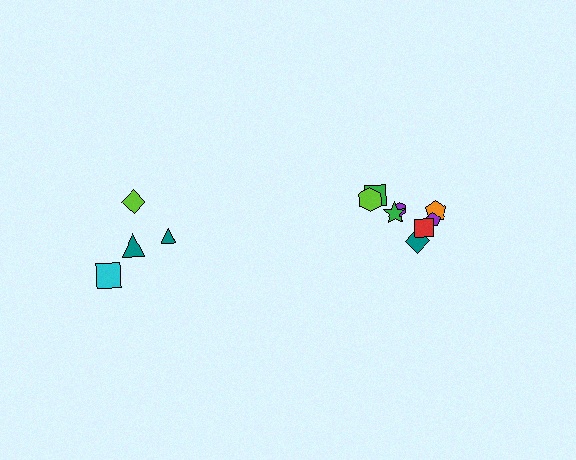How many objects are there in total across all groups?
There are 12 objects.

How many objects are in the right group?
There are 8 objects.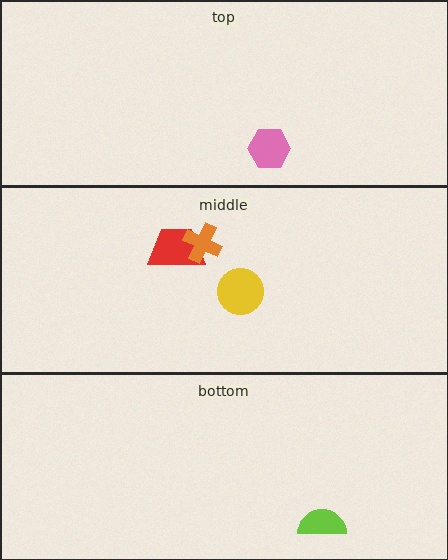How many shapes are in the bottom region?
1.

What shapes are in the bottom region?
The lime semicircle.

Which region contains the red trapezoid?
The middle region.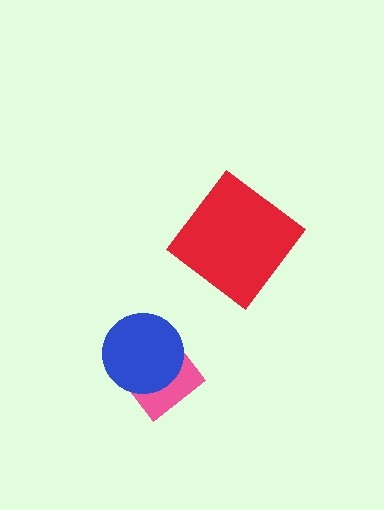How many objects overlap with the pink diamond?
1 object overlaps with the pink diamond.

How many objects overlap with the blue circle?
1 object overlaps with the blue circle.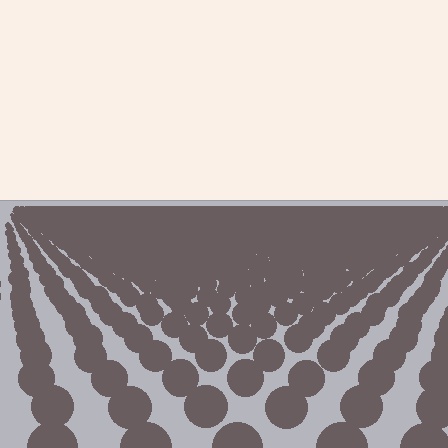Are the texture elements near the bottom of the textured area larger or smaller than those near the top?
Larger. Near the bottom, elements are closer to the viewer and appear at a bigger on-screen size.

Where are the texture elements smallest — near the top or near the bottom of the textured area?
Near the top.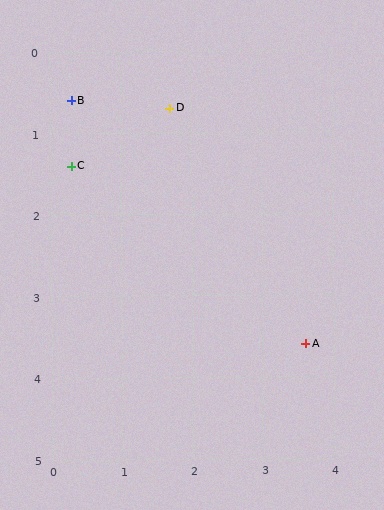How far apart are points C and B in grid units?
Points C and B are about 0.8 grid units apart.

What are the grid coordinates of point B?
Point B is at approximately (0.3, 0.6).